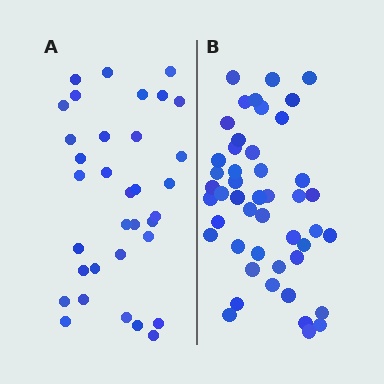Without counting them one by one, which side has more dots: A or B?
Region B (the right region) has more dots.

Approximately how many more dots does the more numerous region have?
Region B has approximately 15 more dots than region A.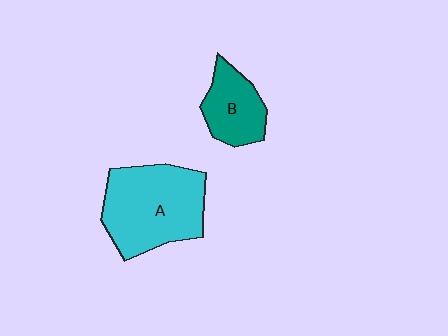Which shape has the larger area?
Shape A (cyan).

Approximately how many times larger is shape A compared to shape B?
Approximately 2.0 times.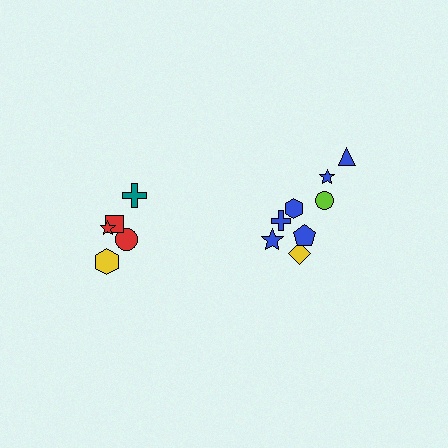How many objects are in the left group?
There are 5 objects.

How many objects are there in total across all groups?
There are 13 objects.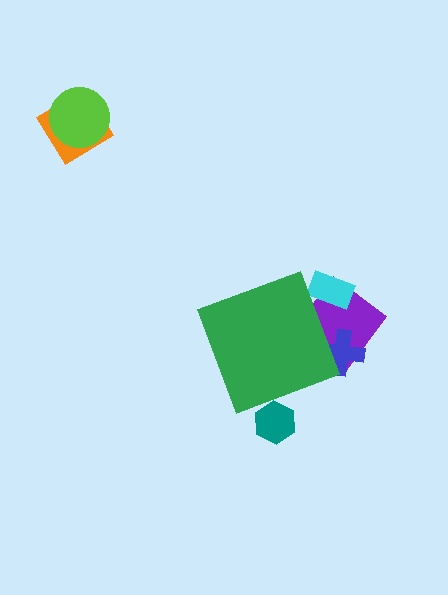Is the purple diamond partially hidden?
Yes, the purple diamond is partially hidden behind the green diamond.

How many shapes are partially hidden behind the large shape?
4 shapes are partially hidden.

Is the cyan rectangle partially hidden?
Yes, the cyan rectangle is partially hidden behind the green diamond.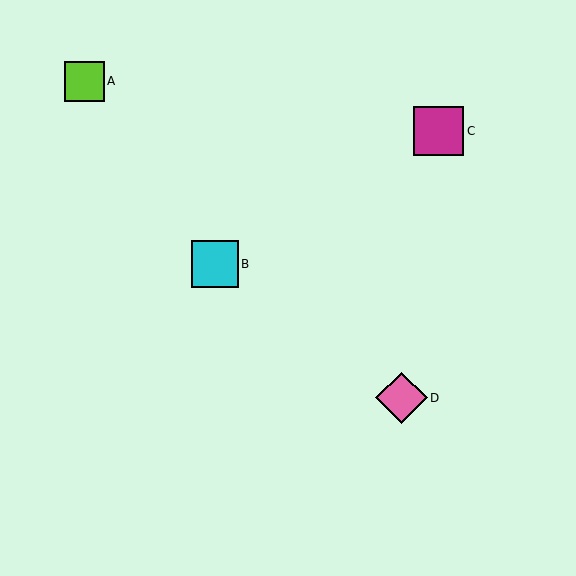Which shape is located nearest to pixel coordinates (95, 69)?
The lime square (labeled A) at (84, 81) is nearest to that location.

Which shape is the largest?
The pink diamond (labeled D) is the largest.